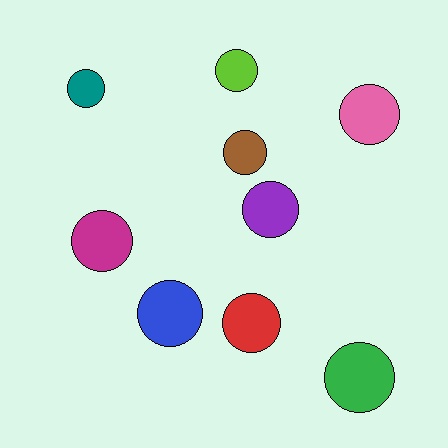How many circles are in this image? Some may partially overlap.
There are 9 circles.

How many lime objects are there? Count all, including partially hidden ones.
There is 1 lime object.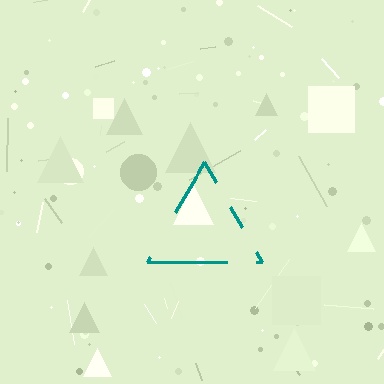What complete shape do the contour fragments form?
The contour fragments form a triangle.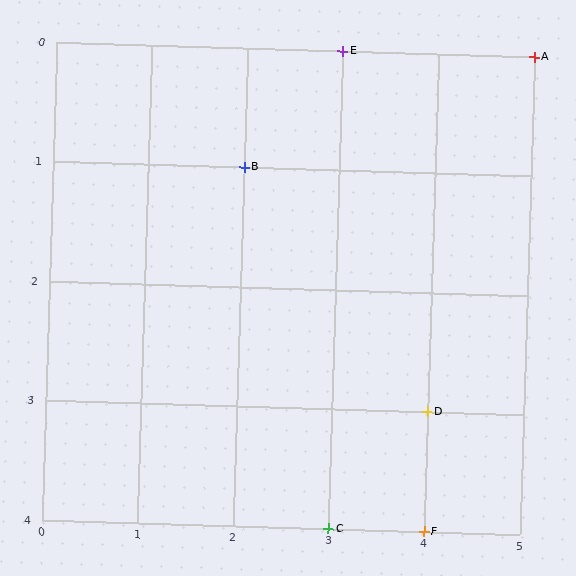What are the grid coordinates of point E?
Point E is at grid coordinates (3, 0).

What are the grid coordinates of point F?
Point F is at grid coordinates (4, 4).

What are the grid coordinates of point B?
Point B is at grid coordinates (2, 1).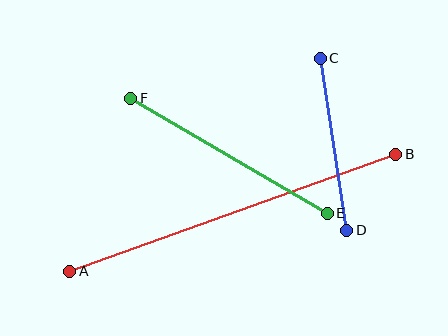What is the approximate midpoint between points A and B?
The midpoint is at approximately (233, 213) pixels.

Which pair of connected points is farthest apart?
Points A and B are farthest apart.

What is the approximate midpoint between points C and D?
The midpoint is at approximately (333, 144) pixels.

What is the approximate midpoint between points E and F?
The midpoint is at approximately (229, 156) pixels.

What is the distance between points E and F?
The distance is approximately 228 pixels.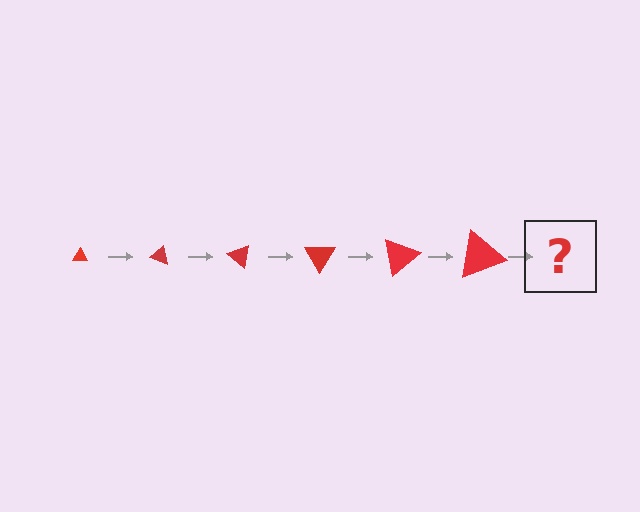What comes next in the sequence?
The next element should be a triangle, larger than the previous one and rotated 120 degrees from the start.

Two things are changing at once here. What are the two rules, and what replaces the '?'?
The two rules are that the triangle grows larger each step and it rotates 20 degrees each step. The '?' should be a triangle, larger than the previous one and rotated 120 degrees from the start.